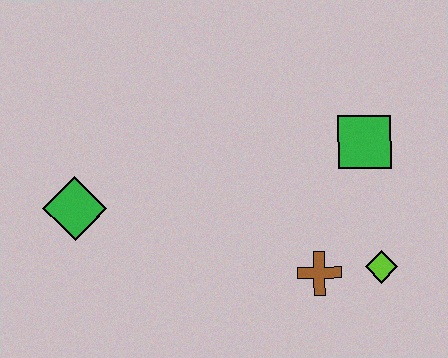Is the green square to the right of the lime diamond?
No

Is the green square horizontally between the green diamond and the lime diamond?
Yes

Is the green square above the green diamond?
Yes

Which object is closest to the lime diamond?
The brown cross is closest to the lime diamond.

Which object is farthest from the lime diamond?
The green diamond is farthest from the lime diamond.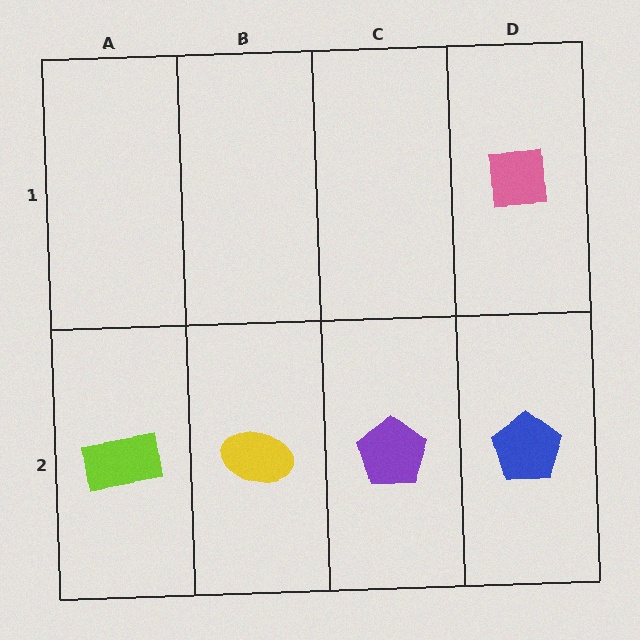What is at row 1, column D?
A pink square.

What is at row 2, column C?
A purple pentagon.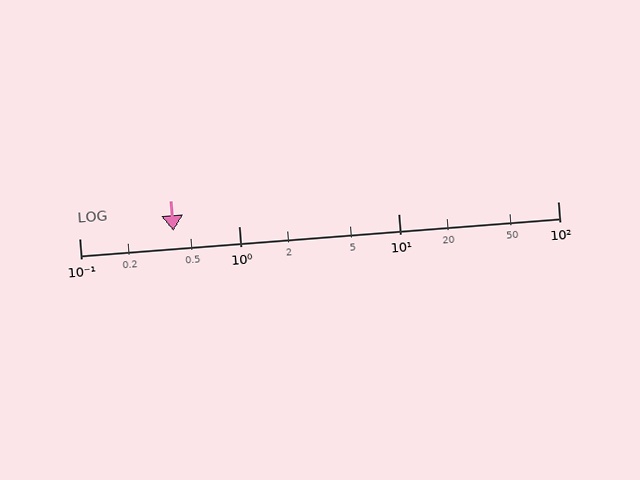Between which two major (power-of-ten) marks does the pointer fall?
The pointer is between 0.1 and 1.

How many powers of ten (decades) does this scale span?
The scale spans 3 decades, from 0.1 to 100.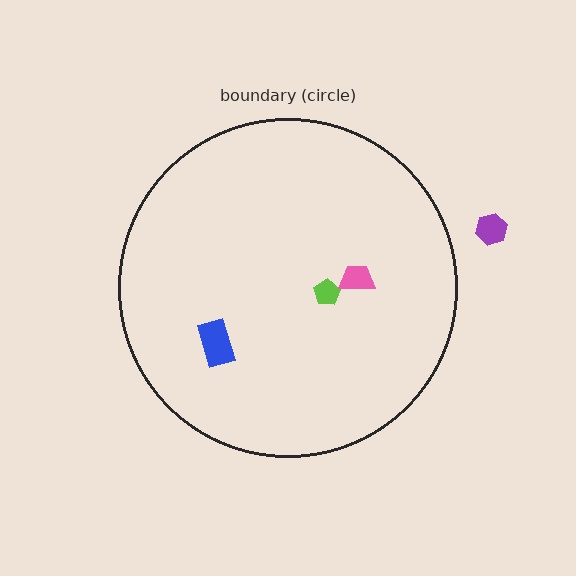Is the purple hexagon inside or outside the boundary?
Outside.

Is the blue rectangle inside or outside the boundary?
Inside.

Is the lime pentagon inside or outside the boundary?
Inside.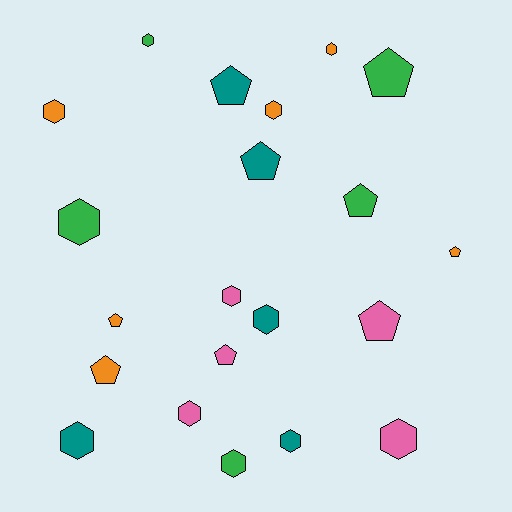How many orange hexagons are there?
There are 3 orange hexagons.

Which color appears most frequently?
Orange, with 6 objects.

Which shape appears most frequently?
Hexagon, with 12 objects.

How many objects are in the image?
There are 21 objects.